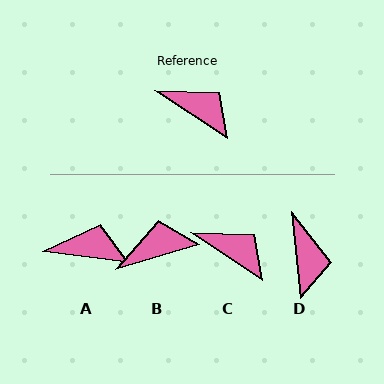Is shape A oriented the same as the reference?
No, it is off by about 27 degrees.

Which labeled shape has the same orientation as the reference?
C.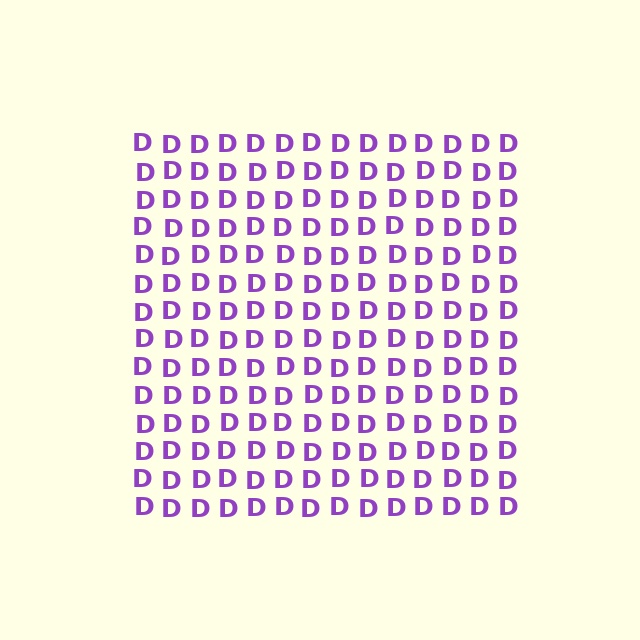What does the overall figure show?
The overall figure shows a square.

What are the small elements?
The small elements are letter D's.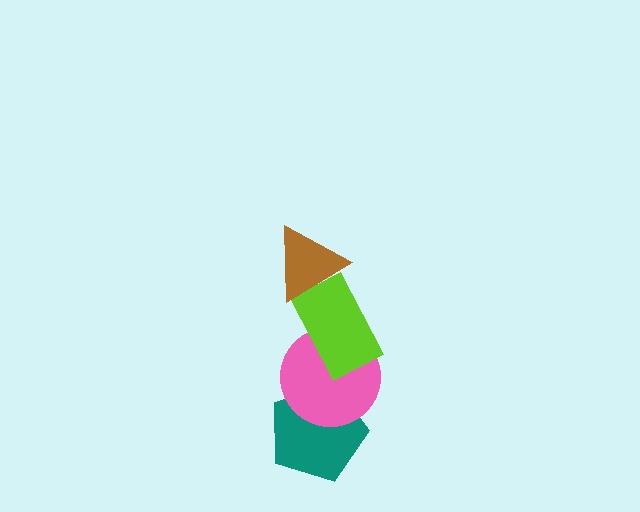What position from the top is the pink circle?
The pink circle is 3rd from the top.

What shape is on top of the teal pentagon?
The pink circle is on top of the teal pentagon.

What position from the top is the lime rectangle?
The lime rectangle is 2nd from the top.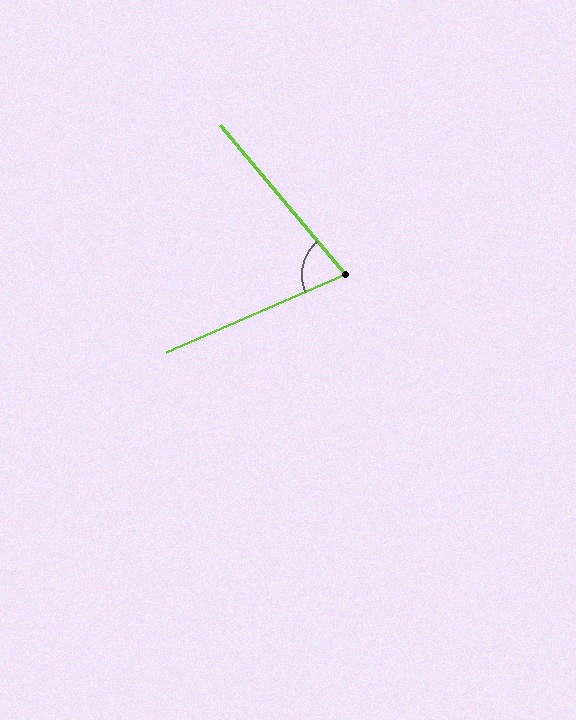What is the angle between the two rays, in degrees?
Approximately 73 degrees.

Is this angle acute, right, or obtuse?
It is acute.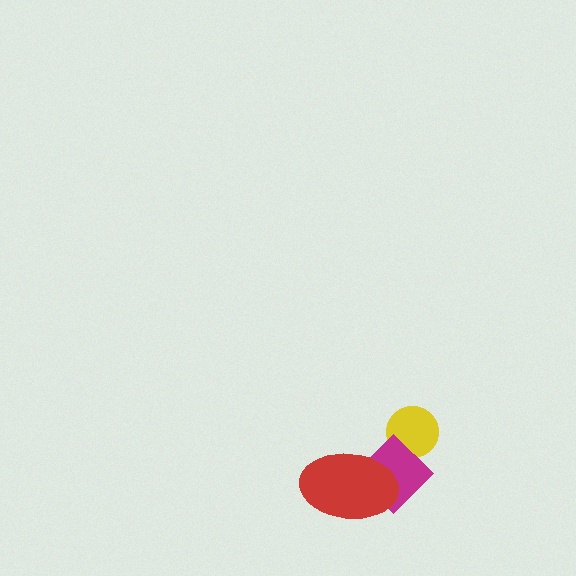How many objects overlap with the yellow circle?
1 object overlaps with the yellow circle.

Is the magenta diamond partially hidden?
Yes, it is partially covered by another shape.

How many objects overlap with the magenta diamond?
2 objects overlap with the magenta diamond.